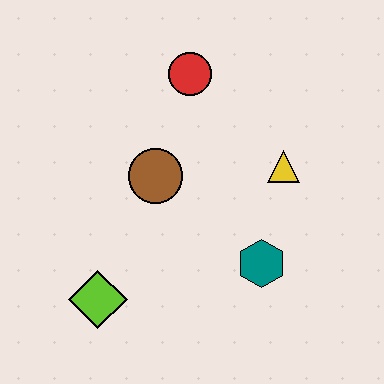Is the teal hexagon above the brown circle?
No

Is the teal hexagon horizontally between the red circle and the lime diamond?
No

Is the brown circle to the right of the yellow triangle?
No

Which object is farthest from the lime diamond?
The red circle is farthest from the lime diamond.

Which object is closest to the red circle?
The brown circle is closest to the red circle.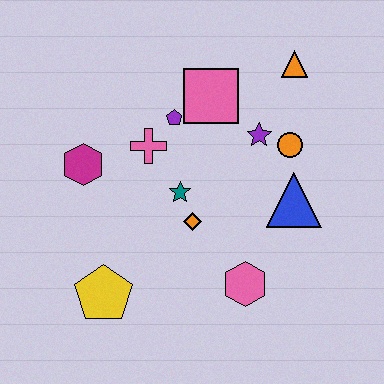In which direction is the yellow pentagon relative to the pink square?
The yellow pentagon is below the pink square.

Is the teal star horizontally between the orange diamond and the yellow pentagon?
Yes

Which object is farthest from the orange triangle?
The yellow pentagon is farthest from the orange triangle.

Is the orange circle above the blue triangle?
Yes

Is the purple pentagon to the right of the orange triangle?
No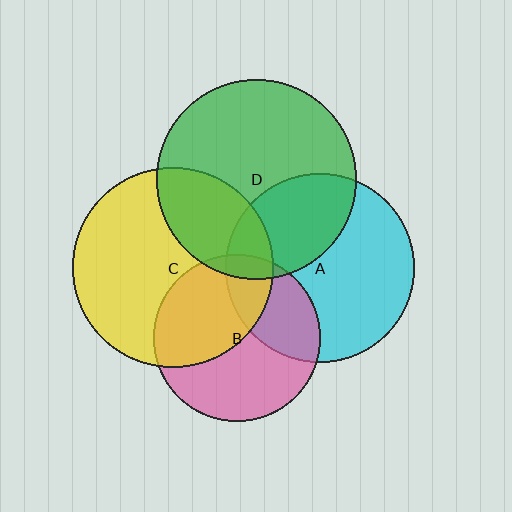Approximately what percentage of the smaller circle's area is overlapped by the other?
Approximately 45%.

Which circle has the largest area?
Circle C (yellow).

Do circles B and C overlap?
Yes.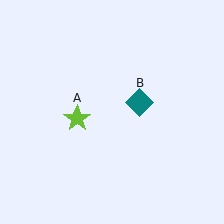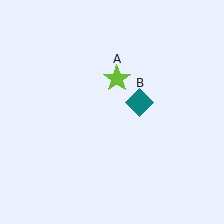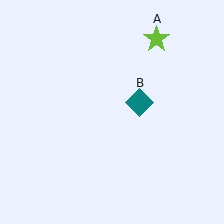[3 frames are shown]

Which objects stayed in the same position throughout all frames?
Teal diamond (object B) remained stationary.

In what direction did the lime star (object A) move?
The lime star (object A) moved up and to the right.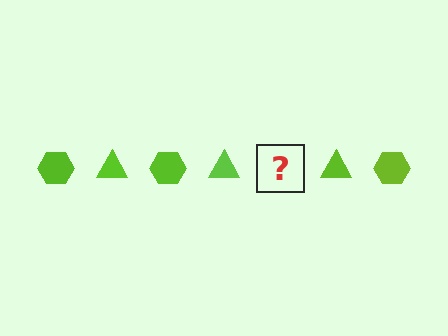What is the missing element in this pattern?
The missing element is a lime hexagon.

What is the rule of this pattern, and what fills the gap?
The rule is that the pattern cycles through hexagon, triangle shapes in lime. The gap should be filled with a lime hexagon.